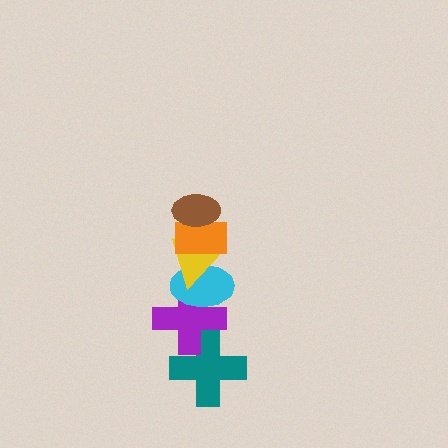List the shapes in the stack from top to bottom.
From top to bottom: the brown ellipse, the orange rectangle, the yellow triangle, the cyan ellipse, the purple cross, the teal cross.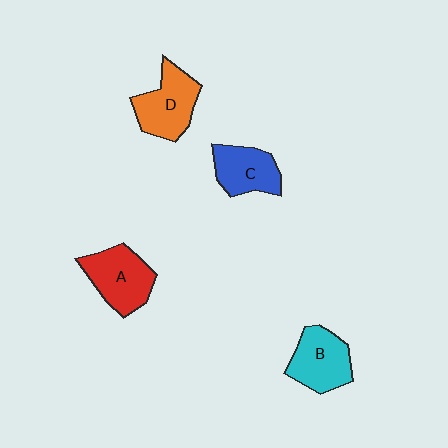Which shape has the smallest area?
Shape C (blue).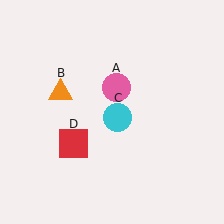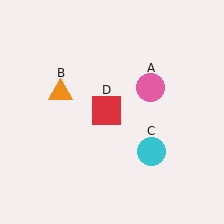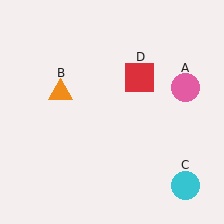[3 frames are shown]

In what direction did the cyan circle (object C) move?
The cyan circle (object C) moved down and to the right.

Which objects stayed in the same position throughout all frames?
Orange triangle (object B) remained stationary.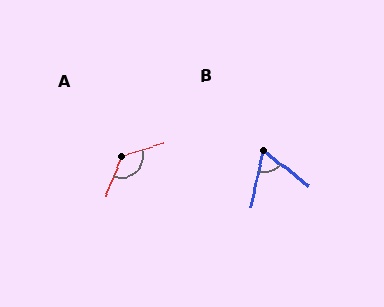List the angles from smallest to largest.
B (64°), A (130°).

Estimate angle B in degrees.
Approximately 64 degrees.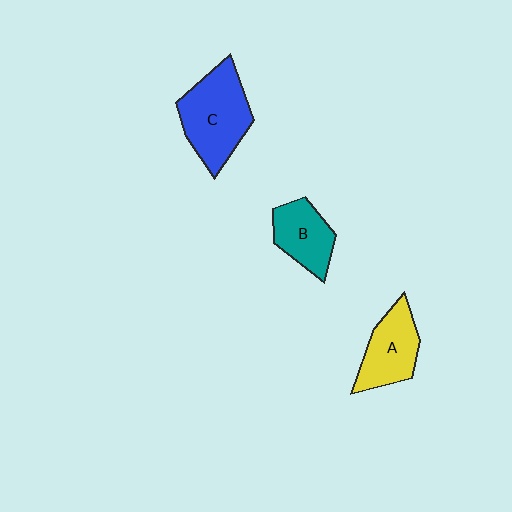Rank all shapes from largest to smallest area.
From largest to smallest: C (blue), A (yellow), B (teal).